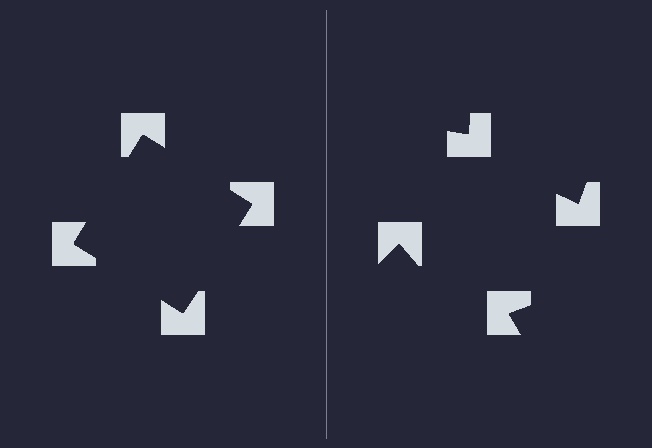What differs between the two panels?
The notched squares are positioned identically on both sides; only the wedge orientations differ. On the left they align to a square; on the right they are misaligned.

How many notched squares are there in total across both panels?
8 — 4 on each side.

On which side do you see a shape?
An illusory square appears on the left side. On the right side the wedge cuts are rotated, so no coherent shape forms.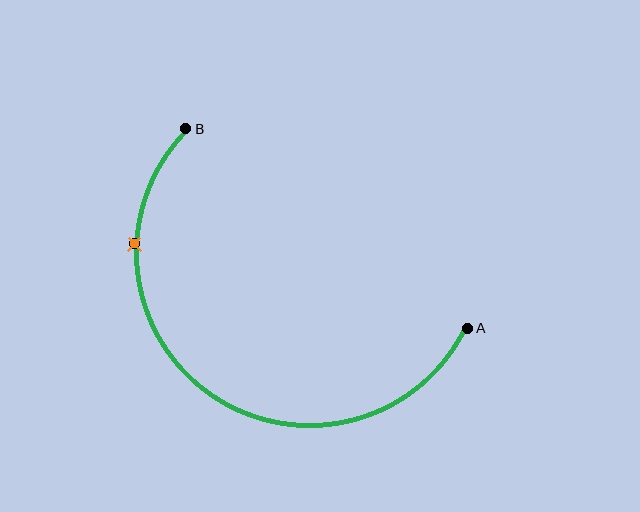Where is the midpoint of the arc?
The arc midpoint is the point on the curve farthest from the straight line joining A and B. It sits below and to the left of that line.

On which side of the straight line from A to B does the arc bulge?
The arc bulges below and to the left of the straight line connecting A and B.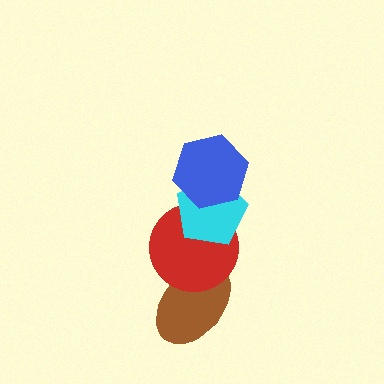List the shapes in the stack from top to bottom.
From top to bottom: the blue hexagon, the cyan pentagon, the red circle, the brown ellipse.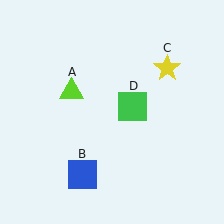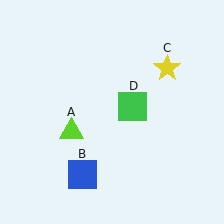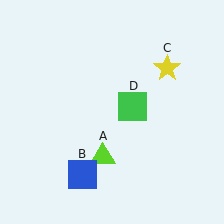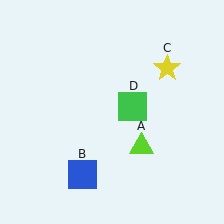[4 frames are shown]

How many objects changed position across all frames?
1 object changed position: lime triangle (object A).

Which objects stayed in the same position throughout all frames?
Blue square (object B) and yellow star (object C) and green square (object D) remained stationary.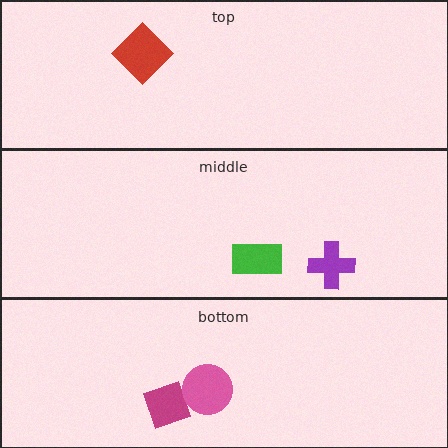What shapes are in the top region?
The red diamond.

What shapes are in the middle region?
The purple cross, the green rectangle.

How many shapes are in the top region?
1.